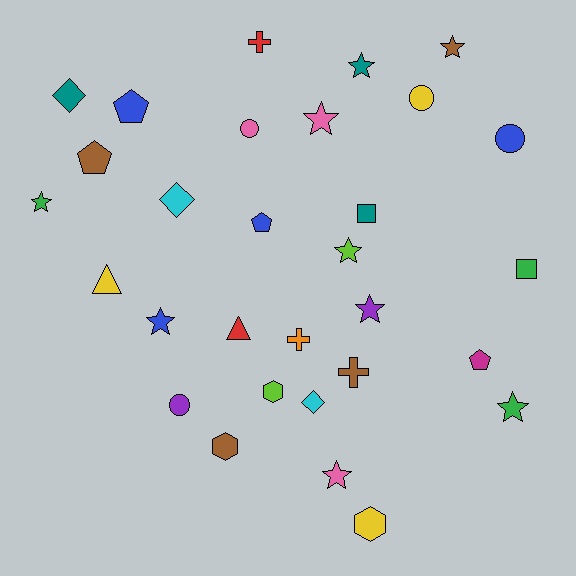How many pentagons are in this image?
There are 4 pentagons.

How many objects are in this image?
There are 30 objects.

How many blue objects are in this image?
There are 4 blue objects.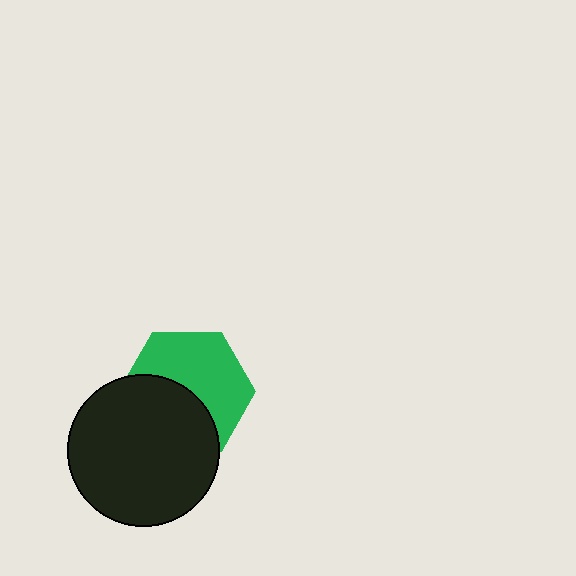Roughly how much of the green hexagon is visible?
About half of it is visible (roughly 56%).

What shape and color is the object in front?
The object in front is a black circle.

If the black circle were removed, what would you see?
You would see the complete green hexagon.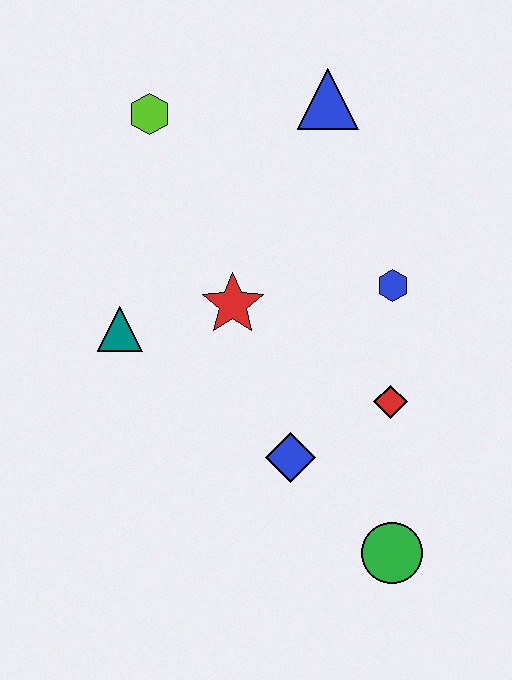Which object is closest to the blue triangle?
The lime hexagon is closest to the blue triangle.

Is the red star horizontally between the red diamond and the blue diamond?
No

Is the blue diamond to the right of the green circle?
No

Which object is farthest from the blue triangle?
The green circle is farthest from the blue triangle.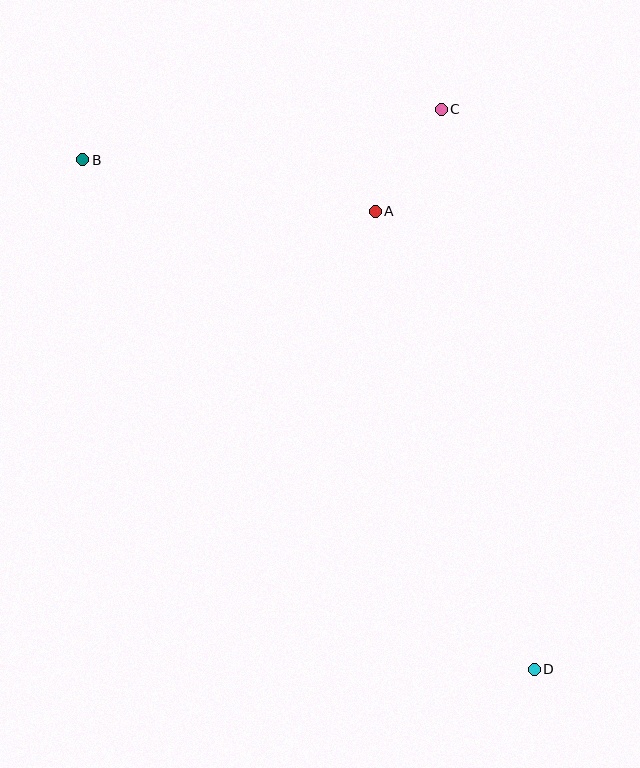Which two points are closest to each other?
Points A and C are closest to each other.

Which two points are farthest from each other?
Points B and D are farthest from each other.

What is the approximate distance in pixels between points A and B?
The distance between A and B is approximately 297 pixels.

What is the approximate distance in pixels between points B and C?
The distance between B and C is approximately 362 pixels.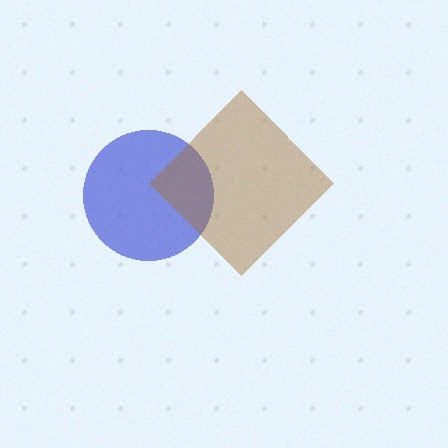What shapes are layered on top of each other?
The layered shapes are: a blue circle, a brown diamond.